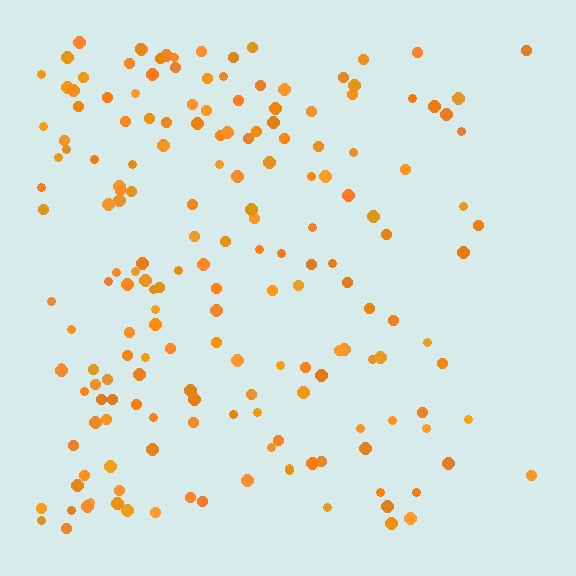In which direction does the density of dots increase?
From right to left, with the left side densest.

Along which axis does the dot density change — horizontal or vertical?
Horizontal.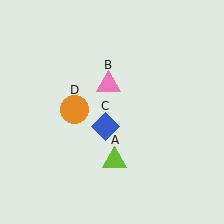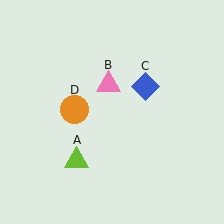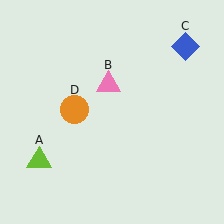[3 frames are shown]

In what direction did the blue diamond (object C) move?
The blue diamond (object C) moved up and to the right.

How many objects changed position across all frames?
2 objects changed position: lime triangle (object A), blue diamond (object C).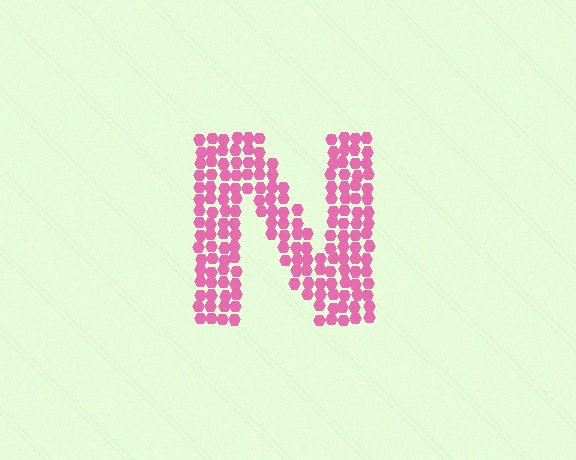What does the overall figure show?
The overall figure shows the letter N.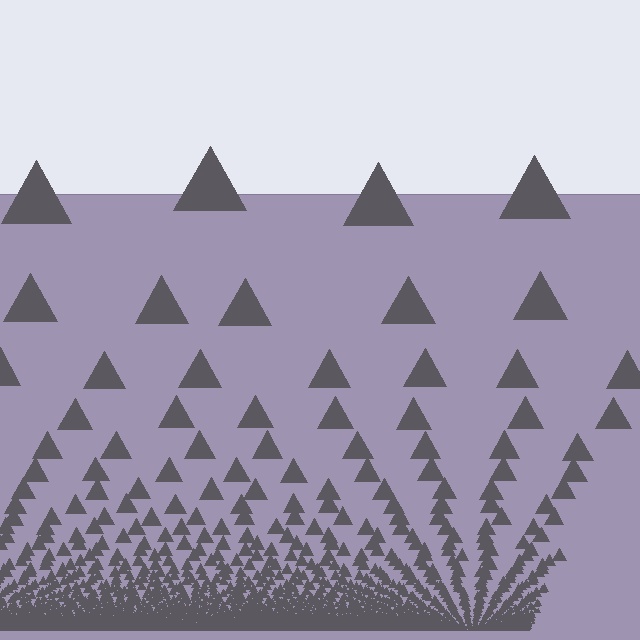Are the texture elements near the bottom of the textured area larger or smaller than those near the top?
Smaller. The gradient is inverted — elements near the bottom are smaller and denser.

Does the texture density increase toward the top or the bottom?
Density increases toward the bottom.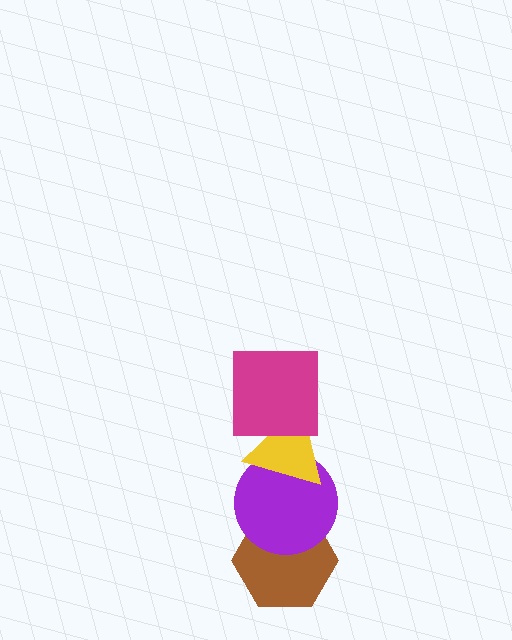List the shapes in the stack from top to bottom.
From top to bottom: the magenta square, the yellow triangle, the purple circle, the brown hexagon.